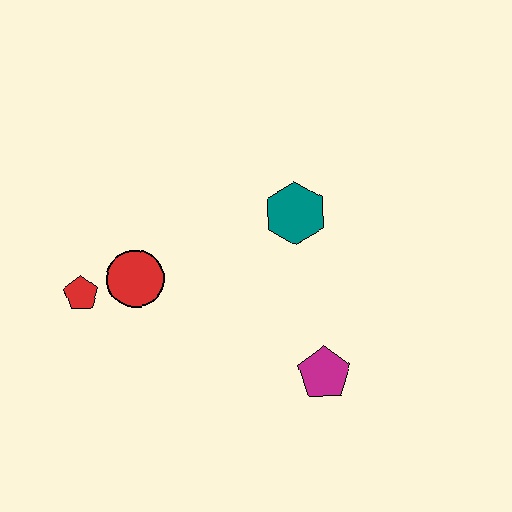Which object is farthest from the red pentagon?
The magenta pentagon is farthest from the red pentagon.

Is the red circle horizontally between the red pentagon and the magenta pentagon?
Yes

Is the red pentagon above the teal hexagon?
No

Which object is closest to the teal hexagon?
The magenta pentagon is closest to the teal hexagon.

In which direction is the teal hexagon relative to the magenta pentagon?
The teal hexagon is above the magenta pentagon.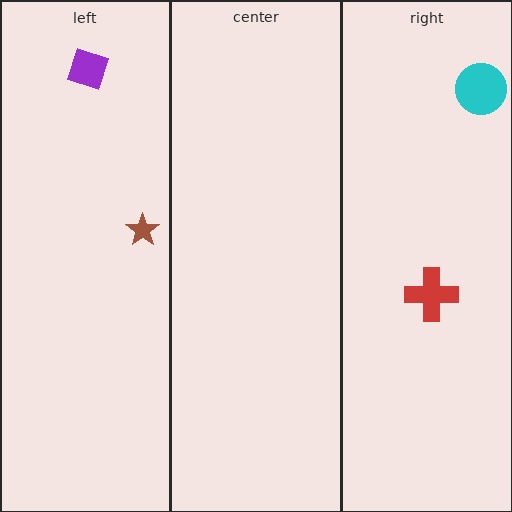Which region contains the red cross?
The right region.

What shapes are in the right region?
The red cross, the cyan circle.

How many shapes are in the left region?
2.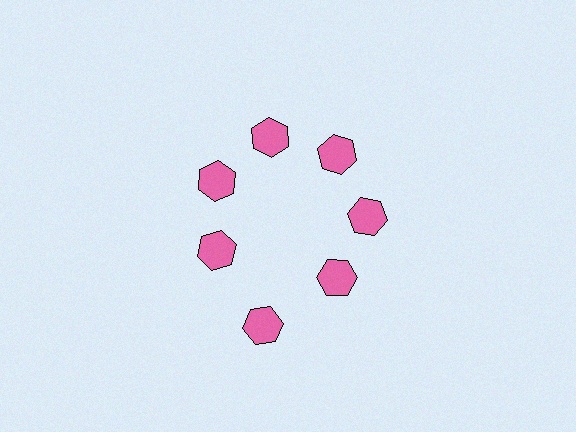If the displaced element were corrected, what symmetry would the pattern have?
It would have 7-fold rotational symmetry — the pattern would map onto itself every 51 degrees.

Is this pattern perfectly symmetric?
No. The 7 pink hexagons are arranged in a ring, but one element near the 6 o'clock position is pushed outward from the center, breaking the 7-fold rotational symmetry.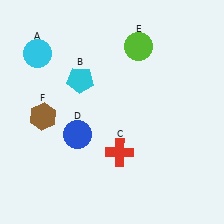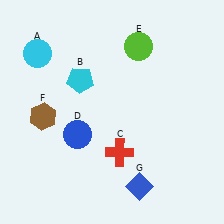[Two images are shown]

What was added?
A blue diamond (G) was added in Image 2.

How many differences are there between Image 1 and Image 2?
There is 1 difference between the two images.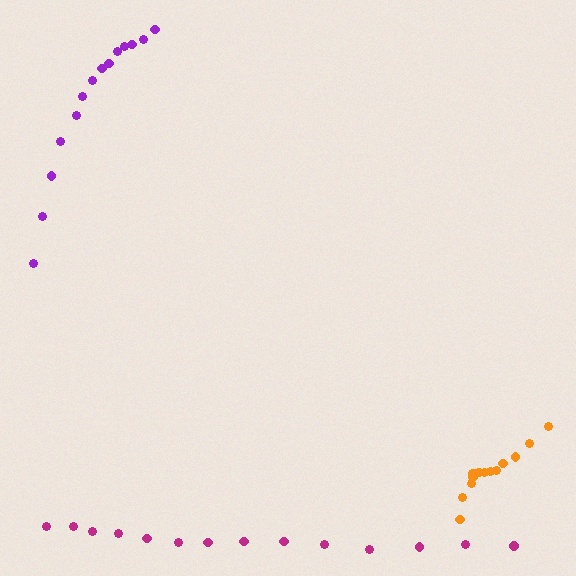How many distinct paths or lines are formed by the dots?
There are 3 distinct paths.